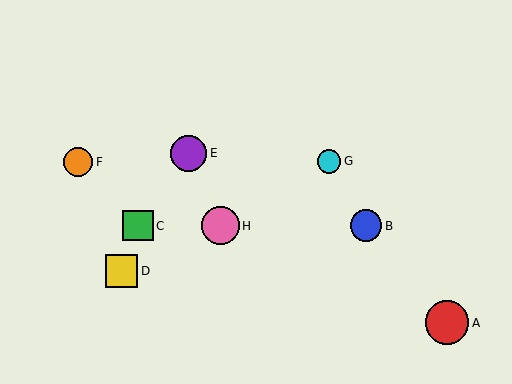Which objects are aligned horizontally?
Objects B, C, H are aligned horizontally.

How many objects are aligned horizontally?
3 objects (B, C, H) are aligned horizontally.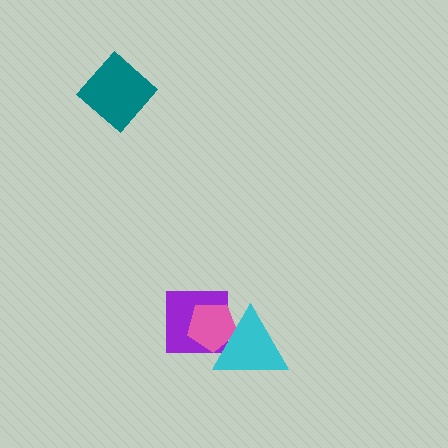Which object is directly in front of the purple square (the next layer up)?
The pink pentagon is directly in front of the purple square.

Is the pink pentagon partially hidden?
Yes, it is partially covered by another shape.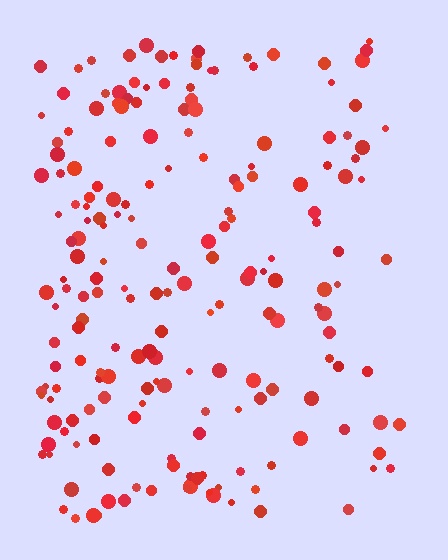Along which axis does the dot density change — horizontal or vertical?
Horizontal.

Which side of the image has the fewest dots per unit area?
The right.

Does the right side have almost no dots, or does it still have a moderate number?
Still a moderate number, just noticeably fewer than the left.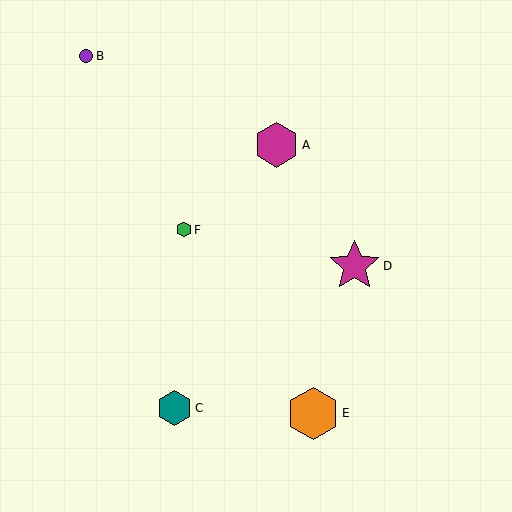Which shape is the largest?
The orange hexagon (labeled E) is the largest.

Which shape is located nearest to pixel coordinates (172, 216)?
The green hexagon (labeled F) at (184, 230) is nearest to that location.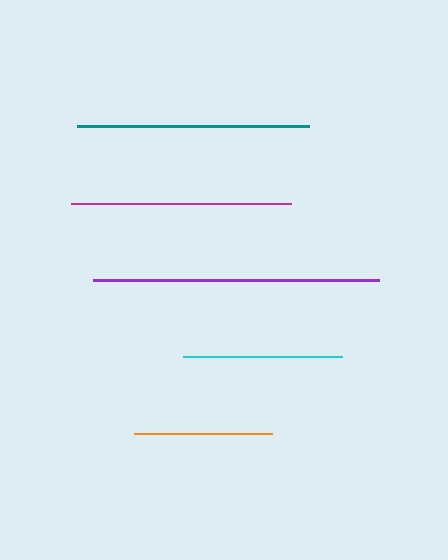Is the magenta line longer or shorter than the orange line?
The magenta line is longer than the orange line.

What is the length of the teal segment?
The teal segment is approximately 233 pixels long.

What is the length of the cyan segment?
The cyan segment is approximately 159 pixels long.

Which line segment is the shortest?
The orange line is the shortest at approximately 138 pixels.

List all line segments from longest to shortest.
From longest to shortest: purple, teal, magenta, cyan, orange.